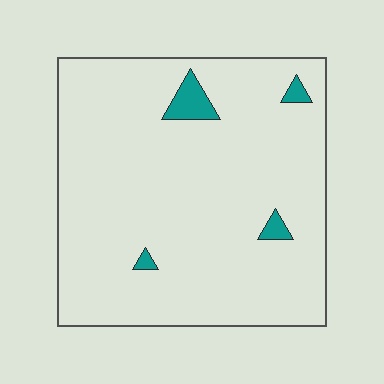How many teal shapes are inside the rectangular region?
4.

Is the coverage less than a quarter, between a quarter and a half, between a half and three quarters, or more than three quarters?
Less than a quarter.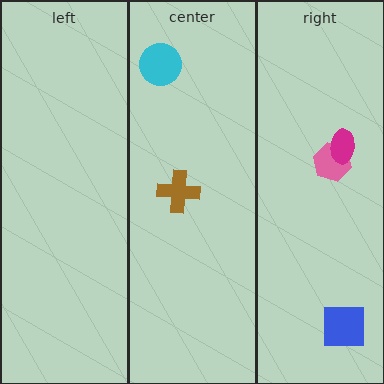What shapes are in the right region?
The blue square, the pink hexagon, the magenta ellipse.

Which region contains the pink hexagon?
The right region.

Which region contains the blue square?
The right region.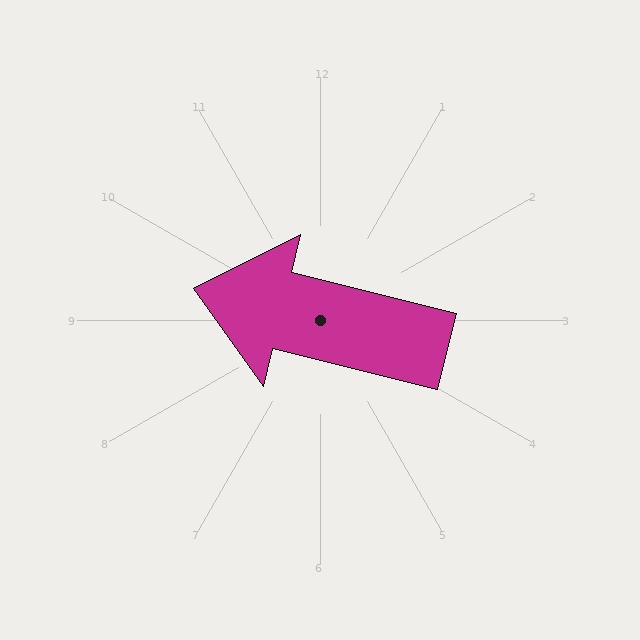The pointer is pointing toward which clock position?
Roughly 9 o'clock.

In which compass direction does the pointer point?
West.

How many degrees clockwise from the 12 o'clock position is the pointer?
Approximately 284 degrees.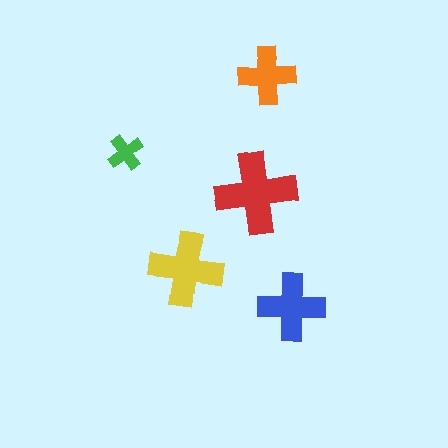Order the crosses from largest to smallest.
the red one, the yellow one, the blue one, the orange one, the green one.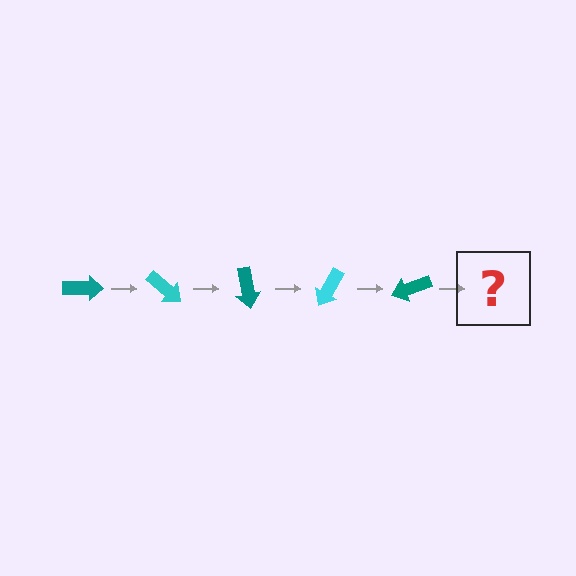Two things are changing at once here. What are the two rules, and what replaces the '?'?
The two rules are that it rotates 40 degrees each step and the color cycles through teal and cyan. The '?' should be a cyan arrow, rotated 200 degrees from the start.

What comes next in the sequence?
The next element should be a cyan arrow, rotated 200 degrees from the start.